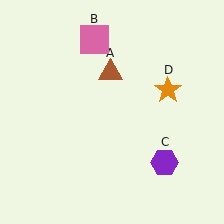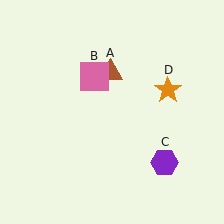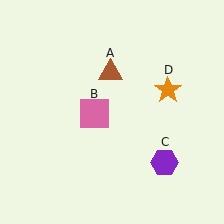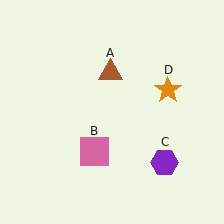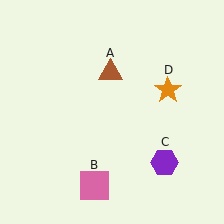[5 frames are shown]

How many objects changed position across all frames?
1 object changed position: pink square (object B).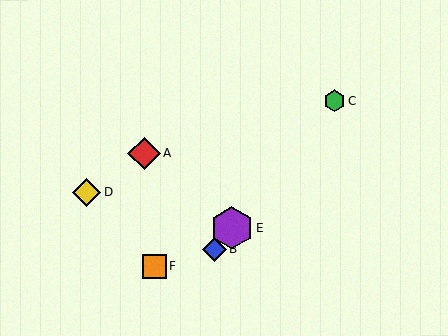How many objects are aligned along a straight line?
3 objects (B, C, E) are aligned along a straight line.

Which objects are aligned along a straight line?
Objects B, C, E are aligned along a straight line.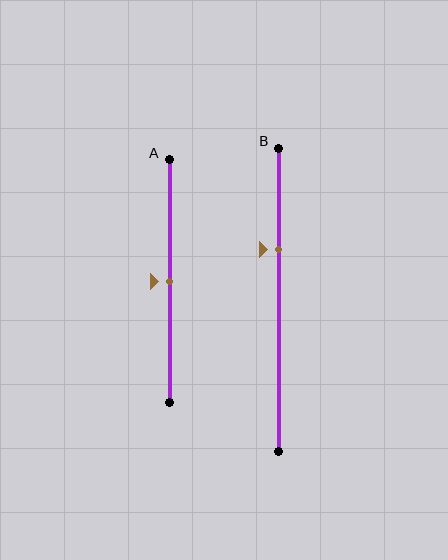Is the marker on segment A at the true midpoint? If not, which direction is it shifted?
Yes, the marker on segment A is at the true midpoint.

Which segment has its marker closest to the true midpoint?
Segment A has its marker closest to the true midpoint.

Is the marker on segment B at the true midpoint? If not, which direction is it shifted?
No, the marker on segment B is shifted upward by about 17% of the segment length.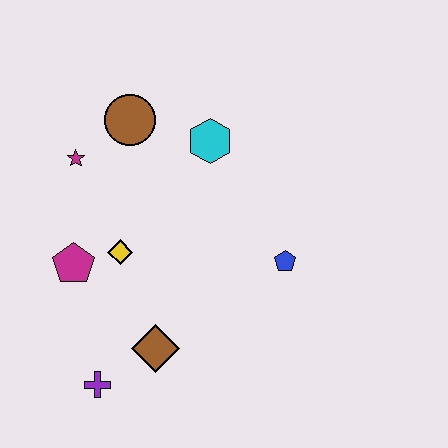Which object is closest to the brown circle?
The magenta star is closest to the brown circle.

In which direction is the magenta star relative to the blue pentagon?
The magenta star is to the left of the blue pentagon.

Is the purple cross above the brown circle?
No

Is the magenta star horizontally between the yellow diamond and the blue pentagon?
No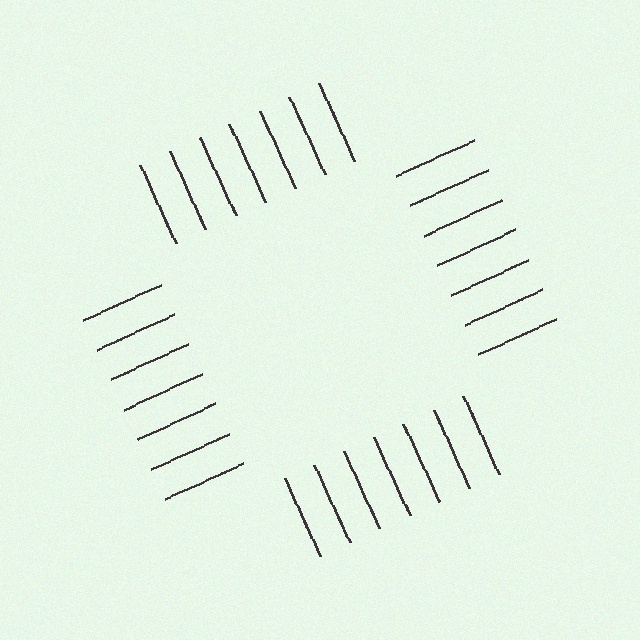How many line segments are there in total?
28 — 7 along each of the 4 edges.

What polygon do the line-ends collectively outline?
An illusory square — the line segments terminate on its edges but no continuous stroke is drawn.